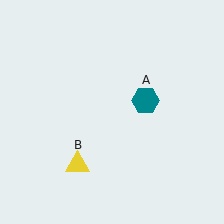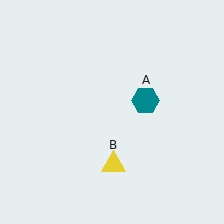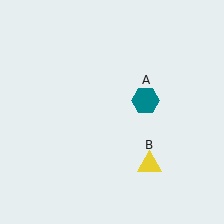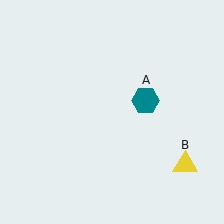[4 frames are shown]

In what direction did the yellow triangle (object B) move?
The yellow triangle (object B) moved right.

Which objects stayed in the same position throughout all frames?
Teal hexagon (object A) remained stationary.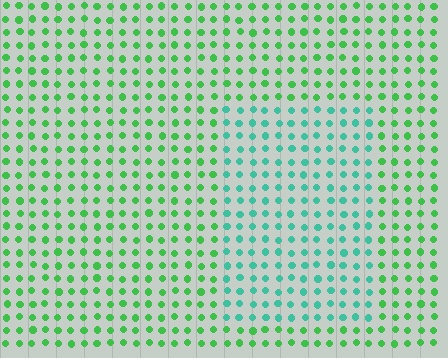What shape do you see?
I see a rectangle.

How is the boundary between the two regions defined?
The boundary is defined purely by a slight shift in hue (about 39 degrees). Spacing, size, and orientation are identical on both sides.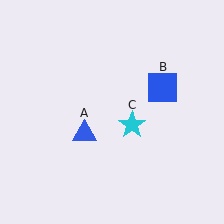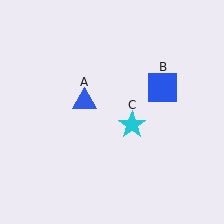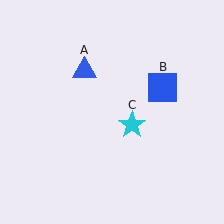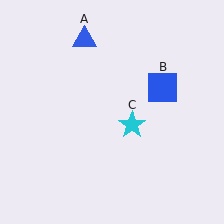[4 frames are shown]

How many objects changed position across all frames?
1 object changed position: blue triangle (object A).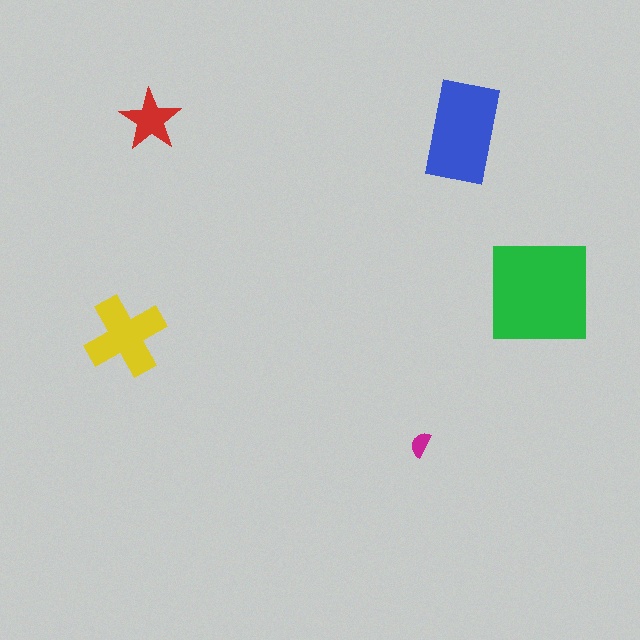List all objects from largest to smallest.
The green square, the blue rectangle, the yellow cross, the red star, the magenta semicircle.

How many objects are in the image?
There are 5 objects in the image.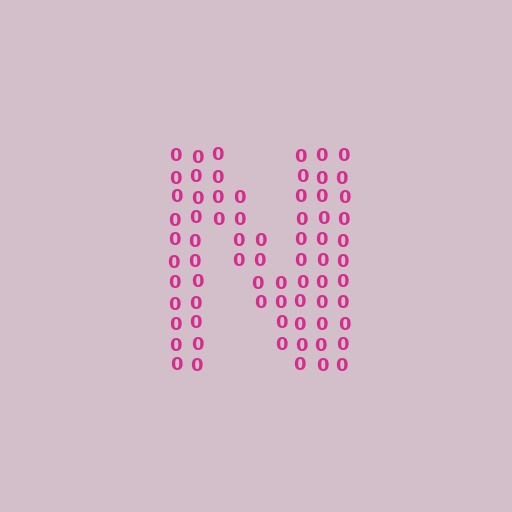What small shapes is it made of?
It is made of small digit 0's.